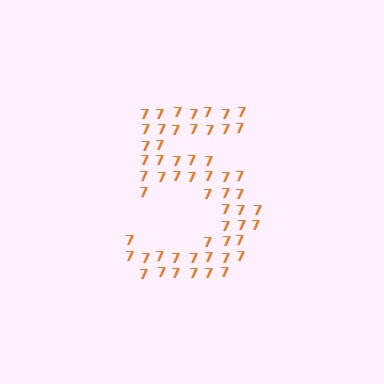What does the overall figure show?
The overall figure shows the digit 5.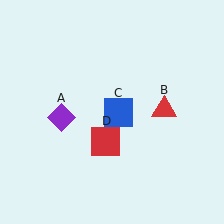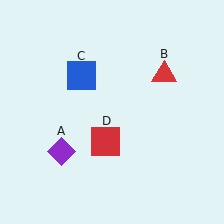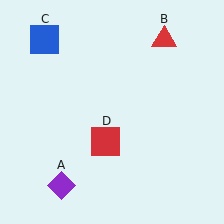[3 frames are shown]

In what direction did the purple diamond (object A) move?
The purple diamond (object A) moved down.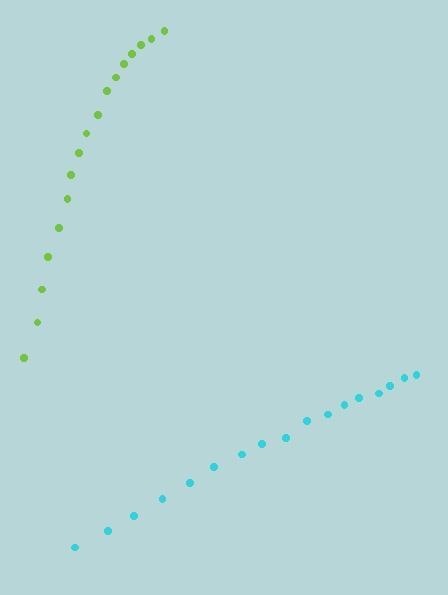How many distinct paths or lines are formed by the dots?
There are 2 distinct paths.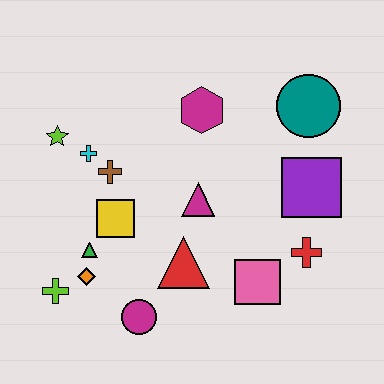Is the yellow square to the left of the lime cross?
No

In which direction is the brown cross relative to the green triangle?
The brown cross is above the green triangle.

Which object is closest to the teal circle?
The purple square is closest to the teal circle.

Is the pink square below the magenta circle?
No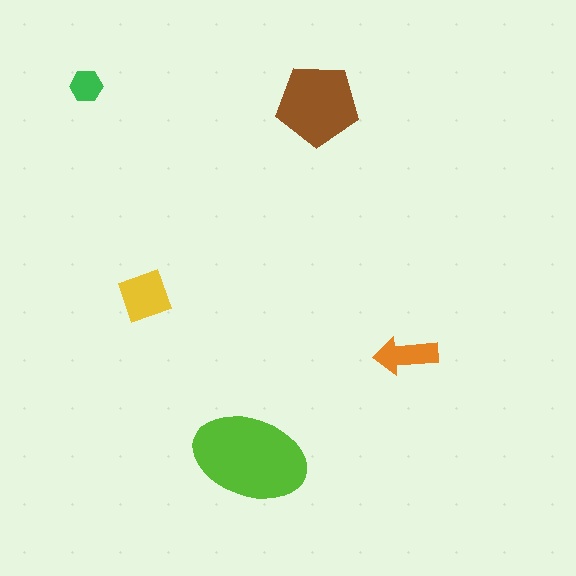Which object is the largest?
The lime ellipse.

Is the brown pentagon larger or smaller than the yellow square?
Larger.